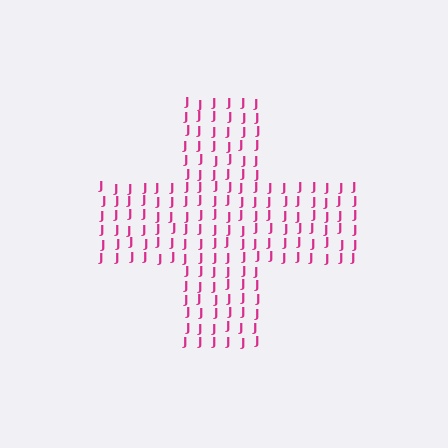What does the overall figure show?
The overall figure shows a cross.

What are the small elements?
The small elements are letter J's.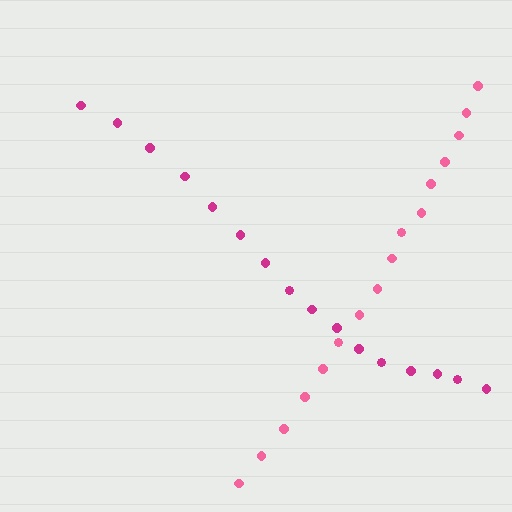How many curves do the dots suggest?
There are 2 distinct paths.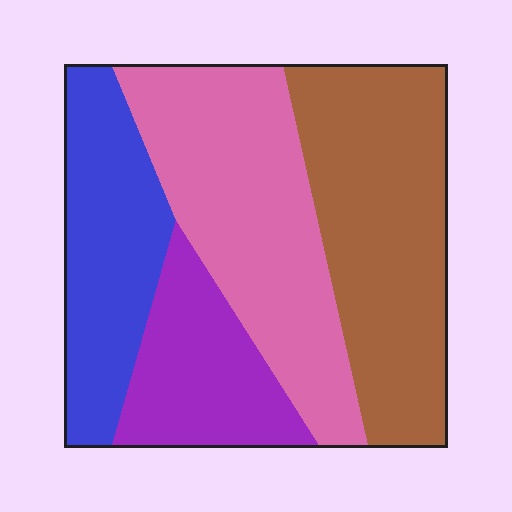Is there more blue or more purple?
Blue.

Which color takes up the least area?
Purple, at roughly 15%.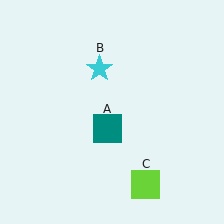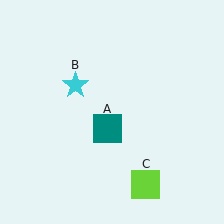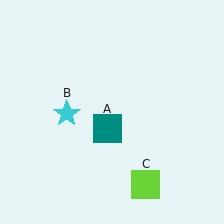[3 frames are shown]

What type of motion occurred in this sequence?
The cyan star (object B) rotated counterclockwise around the center of the scene.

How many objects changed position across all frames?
1 object changed position: cyan star (object B).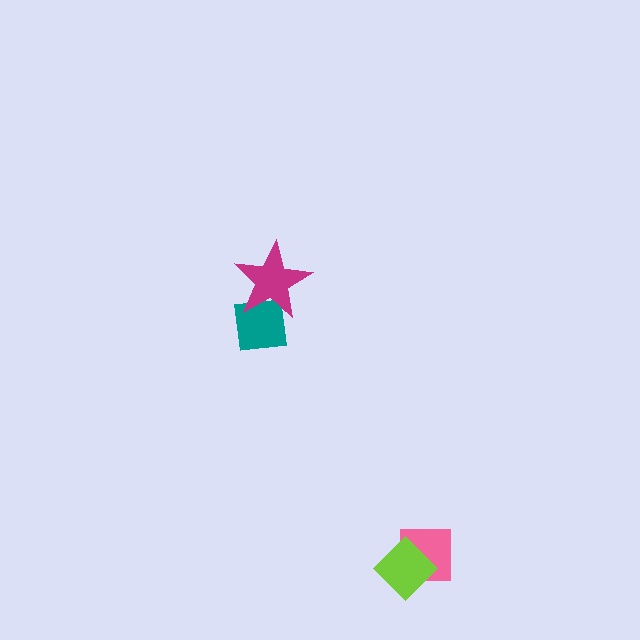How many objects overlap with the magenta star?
1 object overlaps with the magenta star.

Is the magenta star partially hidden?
No, no other shape covers it.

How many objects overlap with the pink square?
1 object overlaps with the pink square.